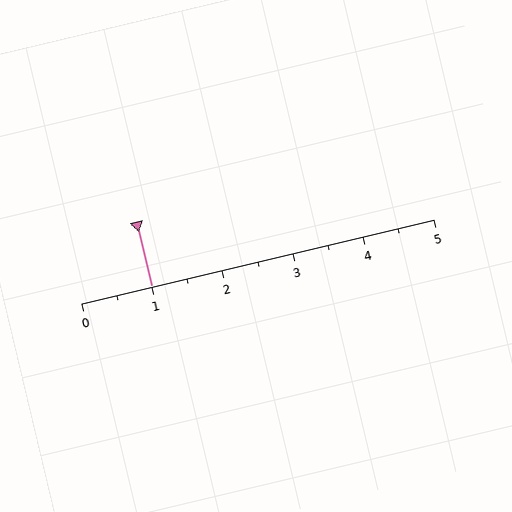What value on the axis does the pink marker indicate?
The marker indicates approximately 1.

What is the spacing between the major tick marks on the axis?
The major ticks are spaced 1 apart.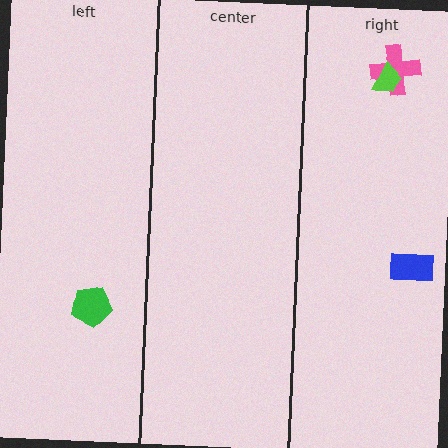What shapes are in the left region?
The green pentagon.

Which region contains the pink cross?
The right region.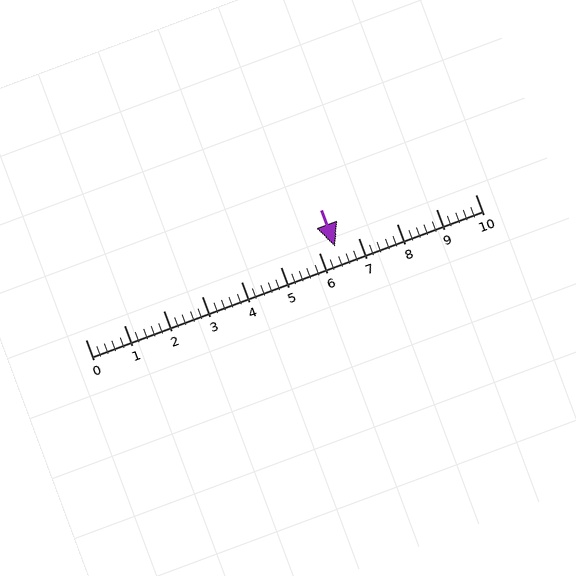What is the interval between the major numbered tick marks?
The major tick marks are spaced 1 units apart.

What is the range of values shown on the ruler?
The ruler shows values from 0 to 10.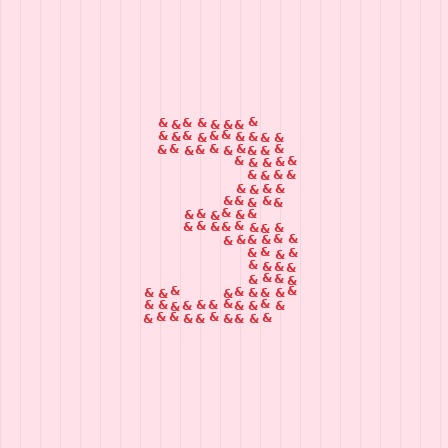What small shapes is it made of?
It is made of small ampersands.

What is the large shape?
The large shape is the digit 3.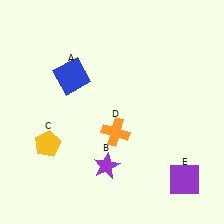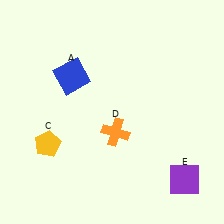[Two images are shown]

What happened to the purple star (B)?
The purple star (B) was removed in Image 2. It was in the bottom-left area of Image 1.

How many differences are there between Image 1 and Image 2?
There is 1 difference between the two images.